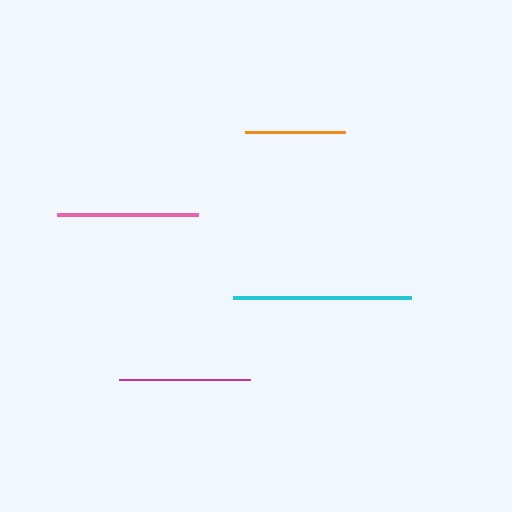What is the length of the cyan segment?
The cyan segment is approximately 178 pixels long.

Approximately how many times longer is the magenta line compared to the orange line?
The magenta line is approximately 1.3 times the length of the orange line.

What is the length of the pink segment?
The pink segment is approximately 141 pixels long.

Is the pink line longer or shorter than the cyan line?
The cyan line is longer than the pink line.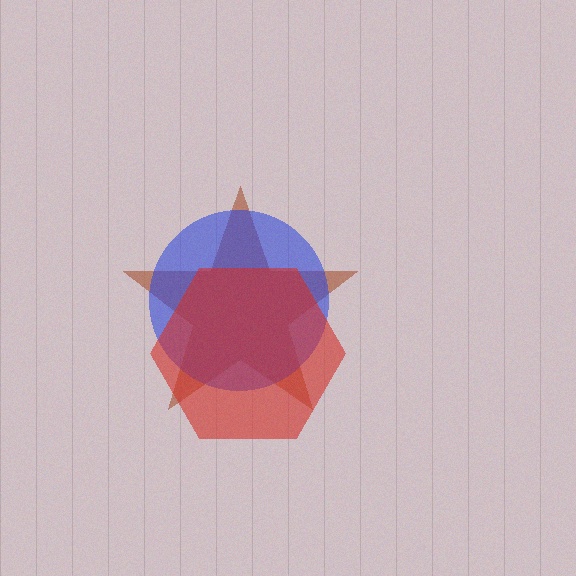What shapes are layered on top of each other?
The layered shapes are: a brown star, a blue circle, a red hexagon.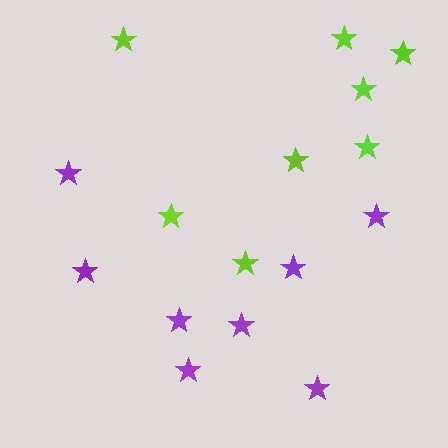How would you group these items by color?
There are 2 groups: one group of purple stars (8) and one group of lime stars (8).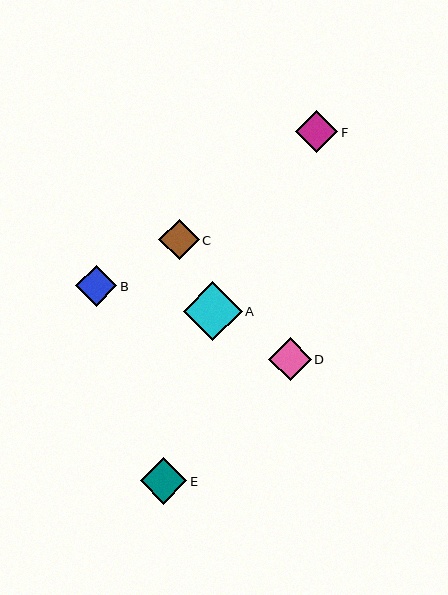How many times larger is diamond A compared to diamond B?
Diamond A is approximately 1.4 times the size of diamond B.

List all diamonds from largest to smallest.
From largest to smallest: A, E, F, D, B, C.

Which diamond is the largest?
Diamond A is the largest with a size of approximately 59 pixels.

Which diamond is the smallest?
Diamond C is the smallest with a size of approximately 41 pixels.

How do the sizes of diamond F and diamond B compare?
Diamond F and diamond B are approximately the same size.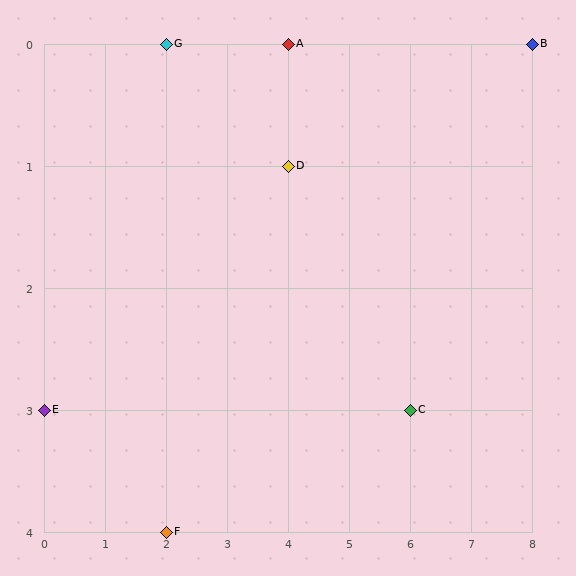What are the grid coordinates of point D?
Point D is at grid coordinates (4, 1).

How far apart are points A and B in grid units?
Points A and B are 4 columns apart.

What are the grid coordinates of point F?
Point F is at grid coordinates (2, 4).